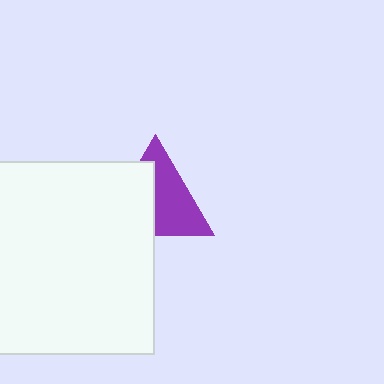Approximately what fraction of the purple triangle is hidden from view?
Roughly 46% of the purple triangle is hidden behind the white square.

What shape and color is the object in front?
The object in front is a white square.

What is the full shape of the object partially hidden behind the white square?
The partially hidden object is a purple triangle.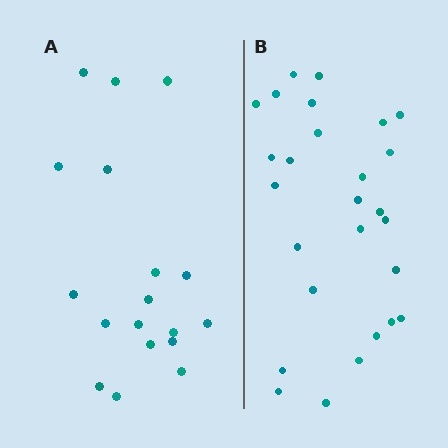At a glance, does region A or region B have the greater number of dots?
Region B (the right region) has more dots.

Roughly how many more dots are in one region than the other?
Region B has roughly 8 or so more dots than region A.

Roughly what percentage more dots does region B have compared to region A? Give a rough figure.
About 50% more.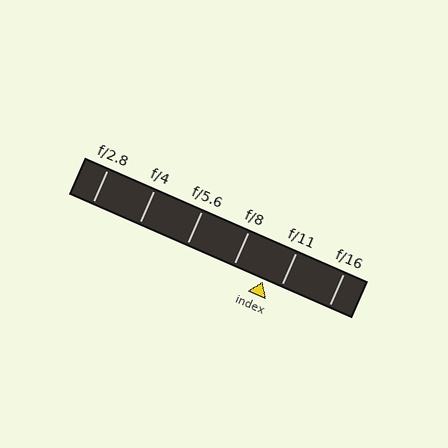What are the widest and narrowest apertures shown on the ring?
The widest aperture shown is f/2.8 and the narrowest is f/16.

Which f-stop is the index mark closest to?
The index mark is closest to f/11.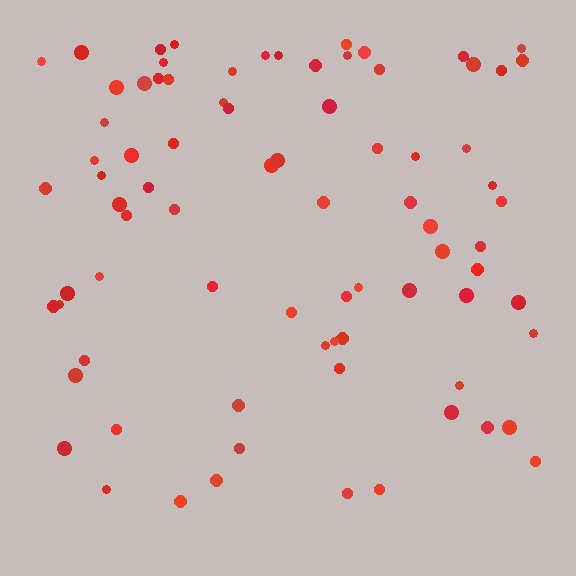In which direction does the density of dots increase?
From bottom to top, with the top side densest.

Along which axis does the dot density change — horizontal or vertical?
Vertical.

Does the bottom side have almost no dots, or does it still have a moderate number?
Still a moderate number, just noticeably fewer than the top.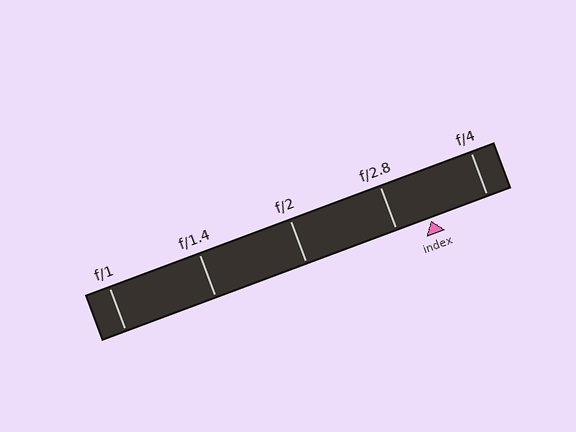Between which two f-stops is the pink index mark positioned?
The index mark is between f/2.8 and f/4.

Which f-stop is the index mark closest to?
The index mark is closest to f/2.8.